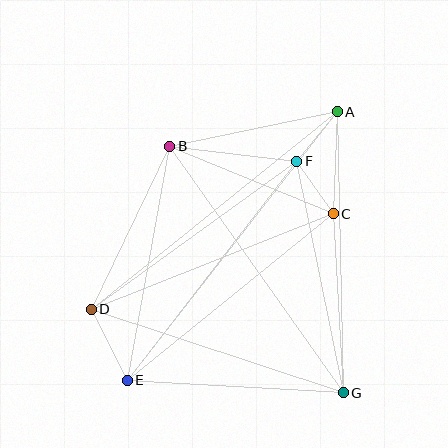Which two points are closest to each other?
Points C and F are closest to each other.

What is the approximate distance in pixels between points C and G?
The distance between C and G is approximately 179 pixels.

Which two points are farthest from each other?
Points A and E are farthest from each other.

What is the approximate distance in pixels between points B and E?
The distance between B and E is approximately 238 pixels.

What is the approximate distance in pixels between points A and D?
The distance between A and D is approximately 315 pixels.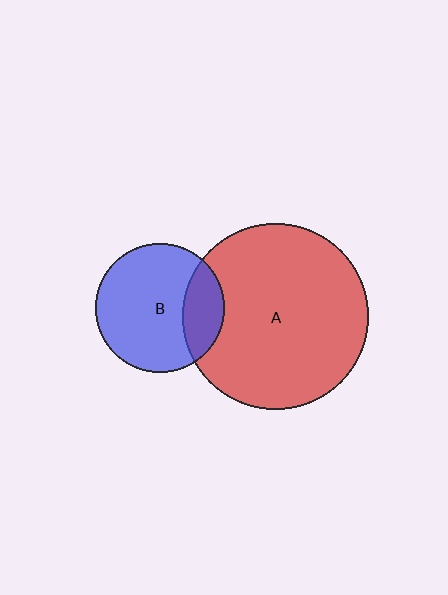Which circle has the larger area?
Circle A (red).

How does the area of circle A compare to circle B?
Approximately 2.1 times.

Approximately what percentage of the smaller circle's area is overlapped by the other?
Approximately 25%.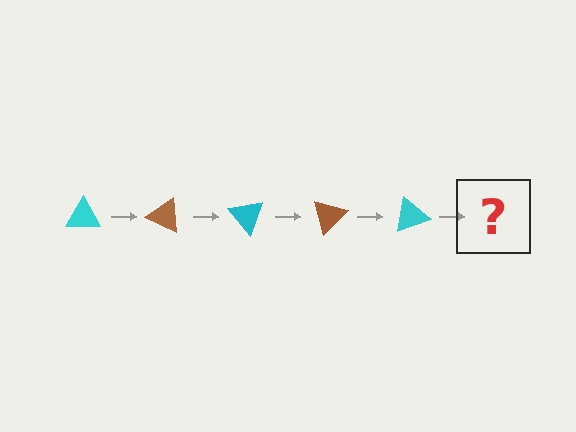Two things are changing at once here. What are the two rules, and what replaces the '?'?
The two rules are that it rotates 25 degrees each step and the color cycles through cyan and brown. The '?' should be a brown triangle, rotated 125 degrees from the start.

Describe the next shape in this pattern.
It should be a brown triangle, rotated 125 degrees from the start.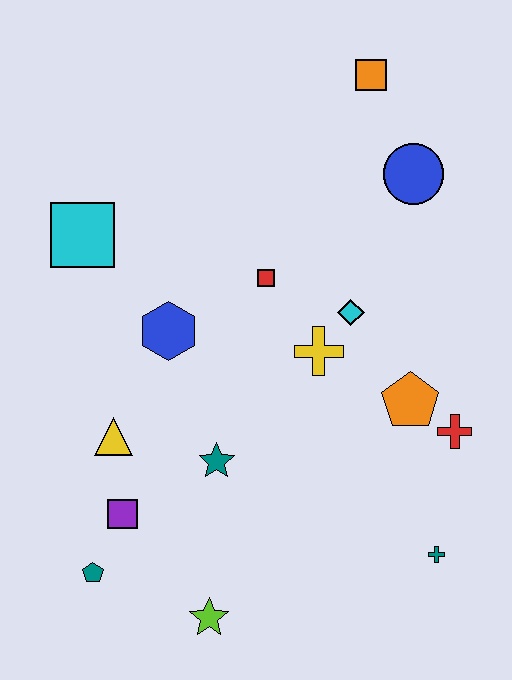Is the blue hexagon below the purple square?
No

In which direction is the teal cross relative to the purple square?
The teal cross is to the right of the purple square.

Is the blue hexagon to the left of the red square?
Yes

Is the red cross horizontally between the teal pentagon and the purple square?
No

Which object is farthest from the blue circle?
The teal pentagon is farthest from the blue circle.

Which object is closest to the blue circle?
The orange square is closest to the blue circle.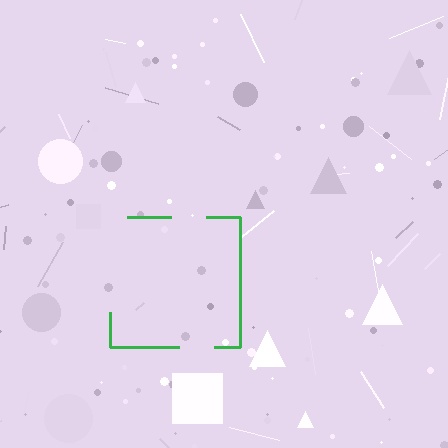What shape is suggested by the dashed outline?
The dashed outline suggests a square.